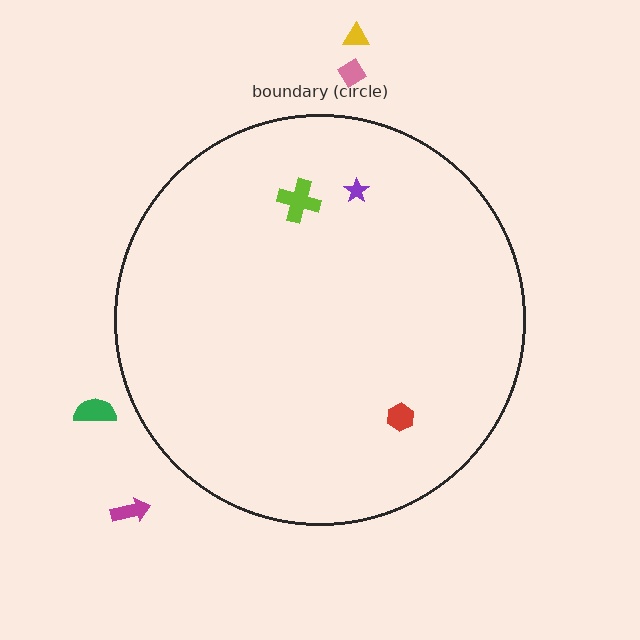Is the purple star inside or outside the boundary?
Inside.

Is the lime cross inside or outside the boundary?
Inside.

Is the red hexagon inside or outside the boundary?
Inside.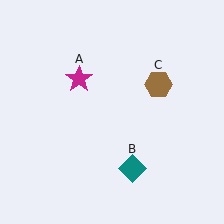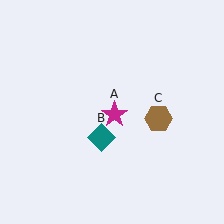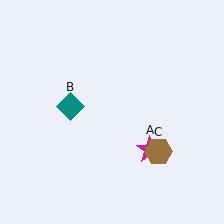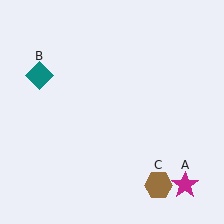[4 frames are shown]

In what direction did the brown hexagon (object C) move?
The brown hexagon (object C) moved down.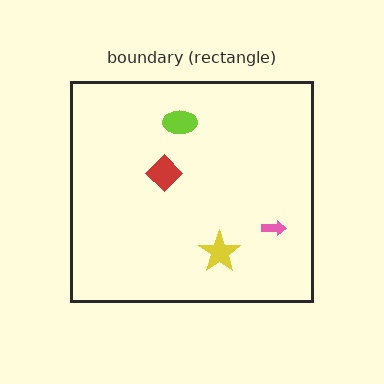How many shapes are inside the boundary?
4 inside, 0 outside.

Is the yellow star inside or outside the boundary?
Inside.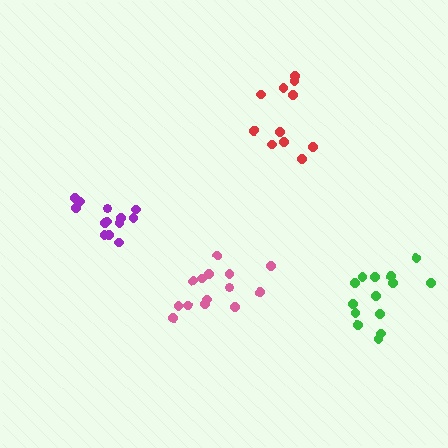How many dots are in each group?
Group 1: 14 dots, Group 2: 14 dots, Group 3: 13 dots, Group 4: 11 dots (52 total).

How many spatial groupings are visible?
There are 4 spatial groupings.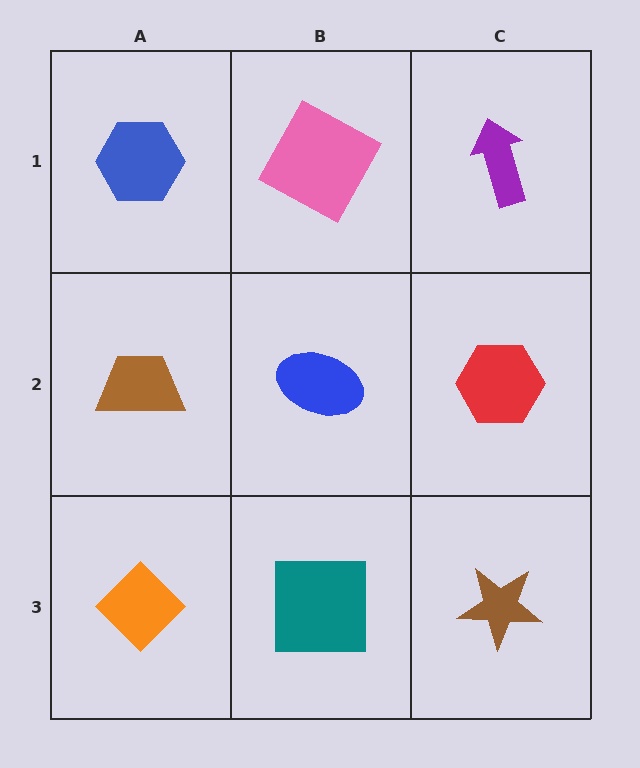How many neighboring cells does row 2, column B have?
4.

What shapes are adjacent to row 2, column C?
A purple arrow (row 1, column C), a brown star (row 3, column C), a blue ellipse (row 2, column B).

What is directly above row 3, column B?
A blue ellipse.